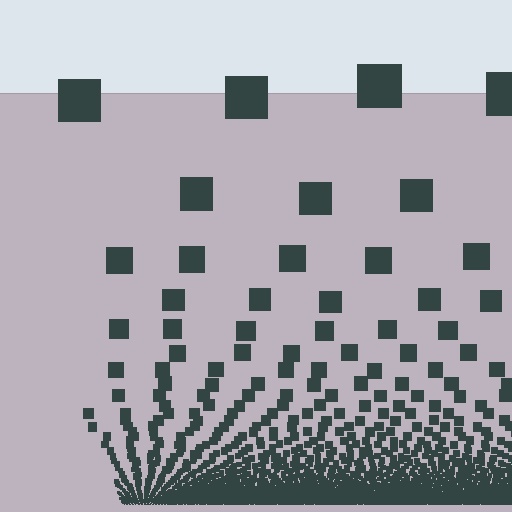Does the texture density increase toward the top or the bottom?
Density increases toward the bottom.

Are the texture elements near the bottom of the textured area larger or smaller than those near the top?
Smaller. The gradient is inverted — elements near the bottom are smaller and denser.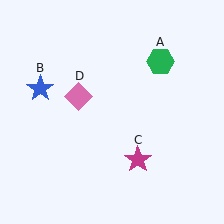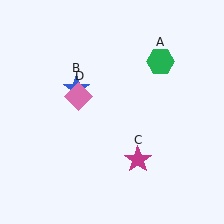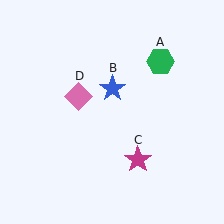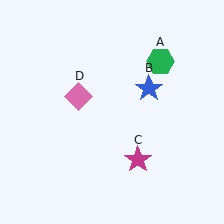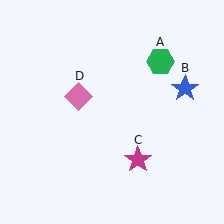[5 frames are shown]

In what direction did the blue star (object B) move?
The blue star (object B) moved right.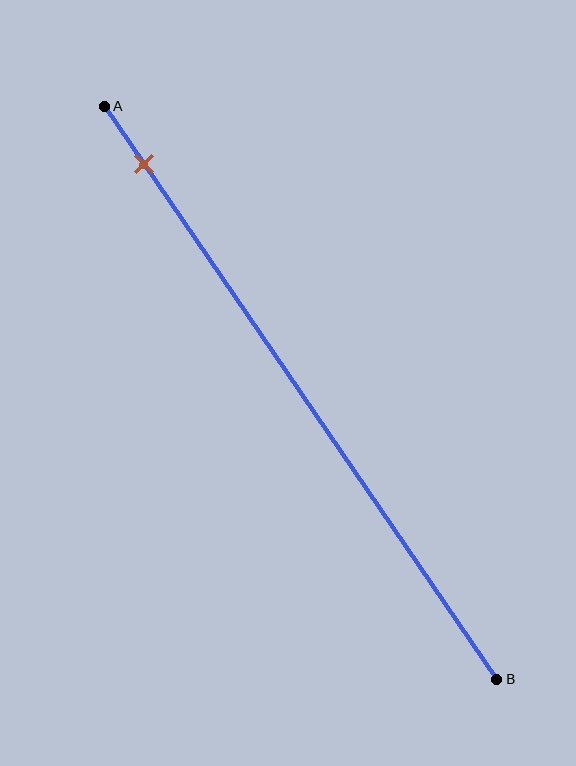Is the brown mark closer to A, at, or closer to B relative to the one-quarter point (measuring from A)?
The brown mark is closer to point A than the one-quarter point of segment AB.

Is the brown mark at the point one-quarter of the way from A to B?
No, the mark is at about 10% from A, not at the 25% one-quarter point.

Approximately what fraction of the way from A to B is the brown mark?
The brown mark is approximately 10% of the way from A to B.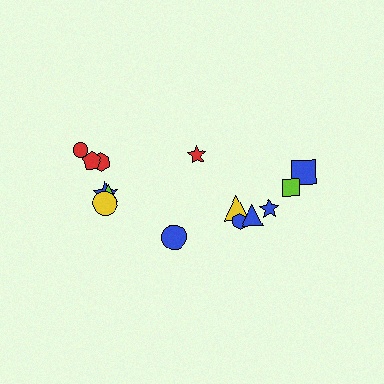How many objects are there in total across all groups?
There are 14 objects.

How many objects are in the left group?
There are 6 objects.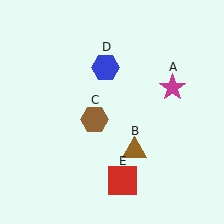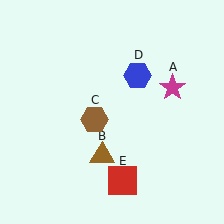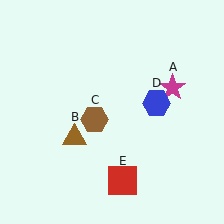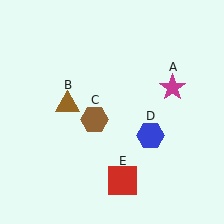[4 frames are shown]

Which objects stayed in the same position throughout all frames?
Magenta star (object A) and brown hexagon (object C) and red square (object E) remained stationary.